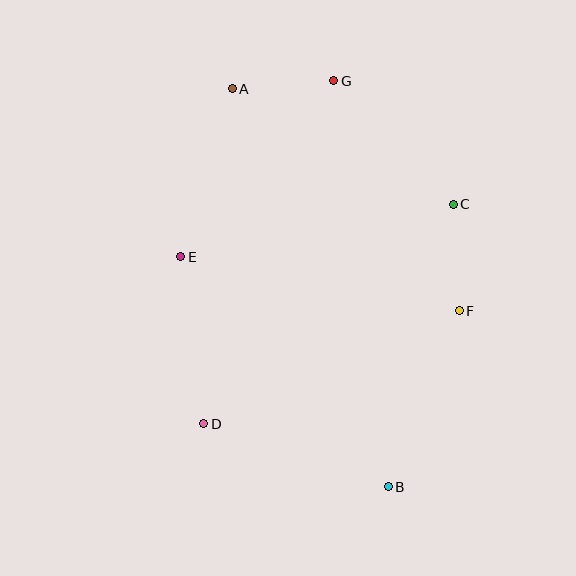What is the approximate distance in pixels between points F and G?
The distance between F and G is approximately 262 pixels.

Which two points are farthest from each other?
Points A and B are farthest from each other.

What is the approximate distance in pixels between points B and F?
The distance between B and F is approximately 190 pixels.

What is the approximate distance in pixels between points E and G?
The distance between E and G is approximately 233 pixels.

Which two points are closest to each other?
Points A and G are closest to each other.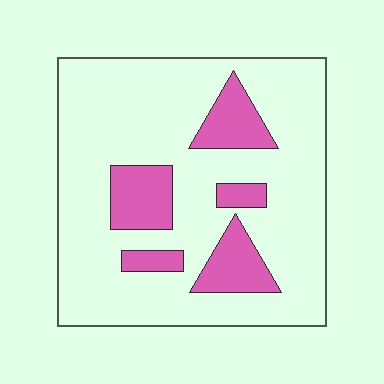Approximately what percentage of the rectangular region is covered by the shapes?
Approximately 20%.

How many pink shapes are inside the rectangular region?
5.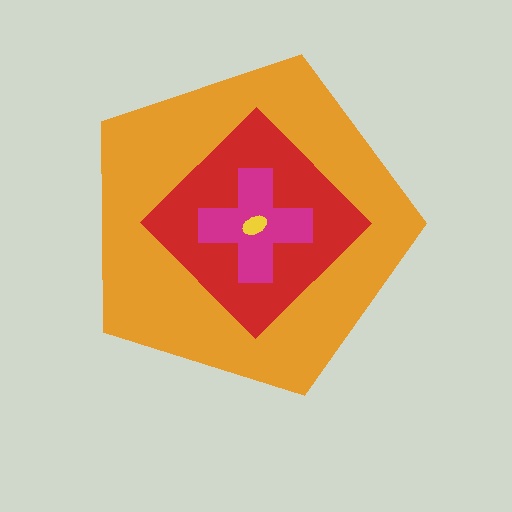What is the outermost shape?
The orange pentagon.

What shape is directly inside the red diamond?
The magenta cross.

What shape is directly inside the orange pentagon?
The red diamond.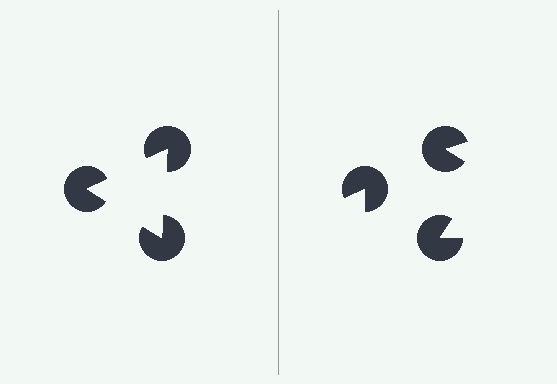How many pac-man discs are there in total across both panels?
6 — 3 on each side.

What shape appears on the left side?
An illusory triangle.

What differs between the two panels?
The pac-man discs are positioned identically on both sides; only the wedge orientations differ. On the left they align to a triangle; on the right they are misaligned.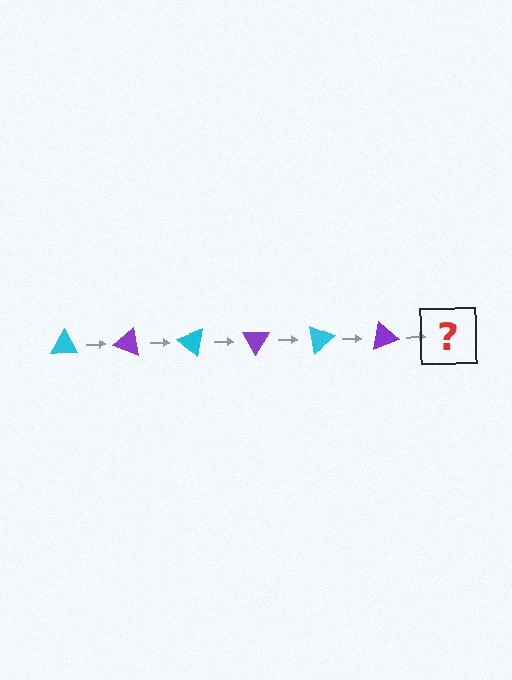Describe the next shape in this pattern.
It should be a cyan triangle, rotated 120 degrees from the start.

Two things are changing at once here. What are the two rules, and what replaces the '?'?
The two rules are that it rotates 20 degrees each step and the color cycles through cyan and purple. The '?' should be a cyan triangle, rotated 120 degrees from the start.